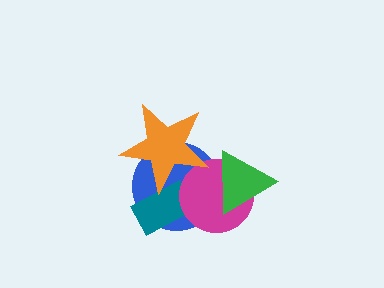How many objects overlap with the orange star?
3 objects overlap with the orange star.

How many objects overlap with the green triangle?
2 objects overlap with the green triangle.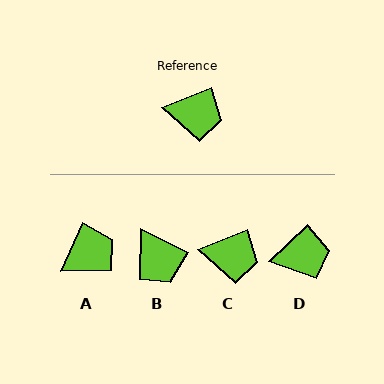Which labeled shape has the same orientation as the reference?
C.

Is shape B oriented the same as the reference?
No, it is off by about 49 degrees.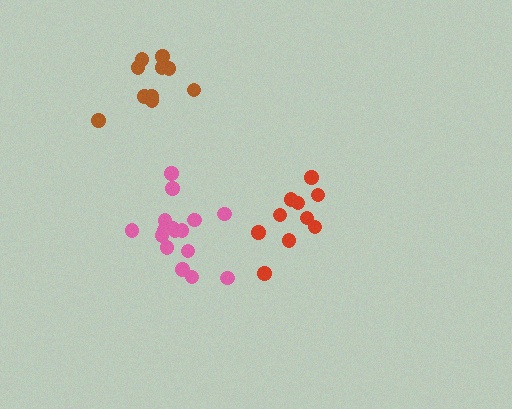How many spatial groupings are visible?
There are 3 spatial groupings.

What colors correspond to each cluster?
The clusters are colored: brown, pink, red.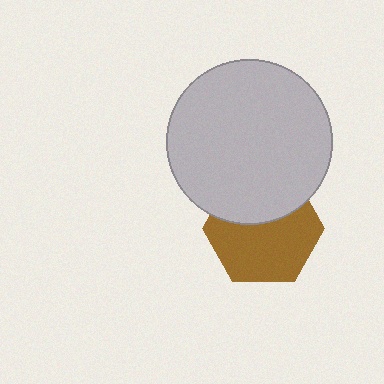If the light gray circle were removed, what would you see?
You would see the complete brown hexagon.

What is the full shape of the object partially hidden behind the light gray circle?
The partially hidden object is a brown hexagon.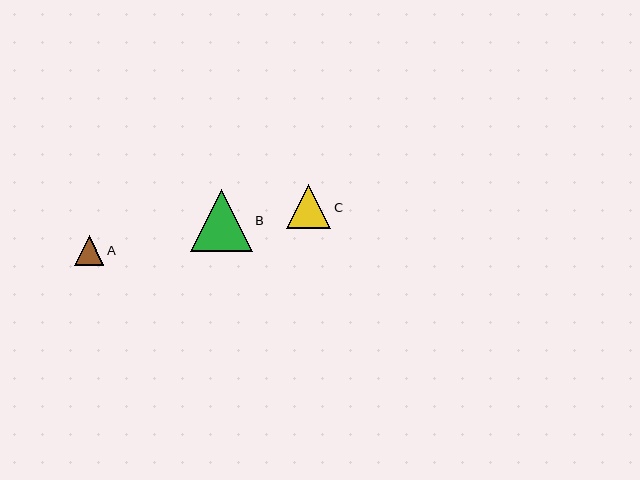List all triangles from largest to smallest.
From largest to smallest: B, C, A.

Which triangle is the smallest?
Triangle A is the smallest with a size of approximately 29 pixels.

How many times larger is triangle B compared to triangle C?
Triangle B is approximately 1.4 times the size of triangle C.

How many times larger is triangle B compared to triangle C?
Triangle B is approximately 1.4 times the size of triangle C.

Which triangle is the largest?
Triangle B is the largest with a size of approximately 62 pixels.